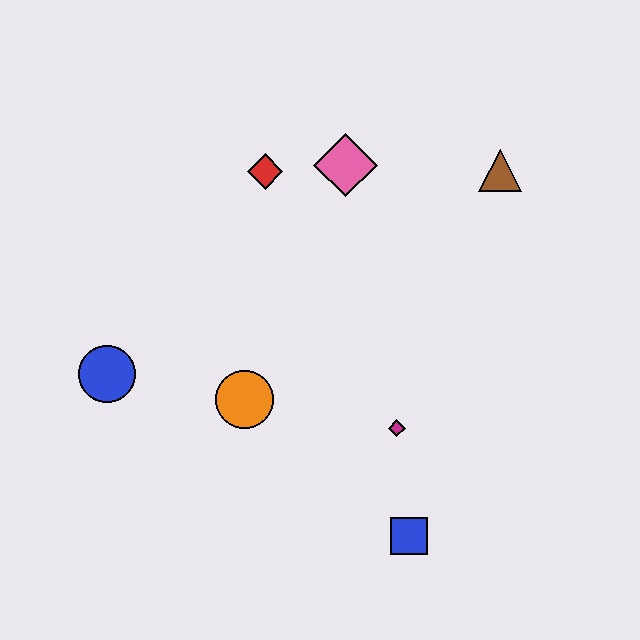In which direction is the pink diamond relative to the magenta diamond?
The pink diamond is above the magenta diamond.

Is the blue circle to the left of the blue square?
Yes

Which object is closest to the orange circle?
The blue circle is closest to the orange circle.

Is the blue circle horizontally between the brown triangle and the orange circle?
No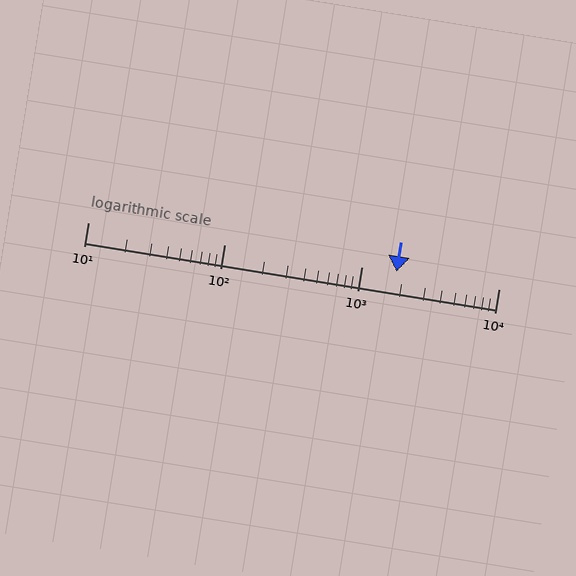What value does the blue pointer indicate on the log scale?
The pointer indicates approximately 1800.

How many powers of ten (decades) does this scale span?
The scale spans 3 decades, from 10 to 10000.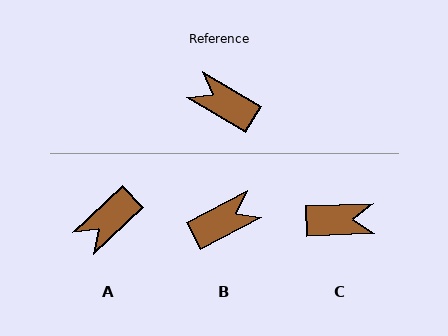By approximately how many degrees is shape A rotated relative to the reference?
Approximately 74 degrees counter-clockwise.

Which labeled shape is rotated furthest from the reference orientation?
C, about 147 degrees away.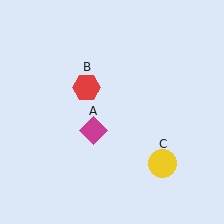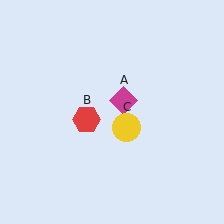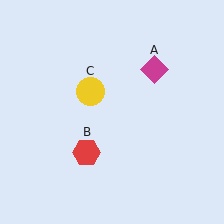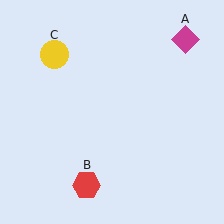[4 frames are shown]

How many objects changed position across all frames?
3 objects changed position: magenta diamond (object A), red hexagon (object B), yellow circle (object C).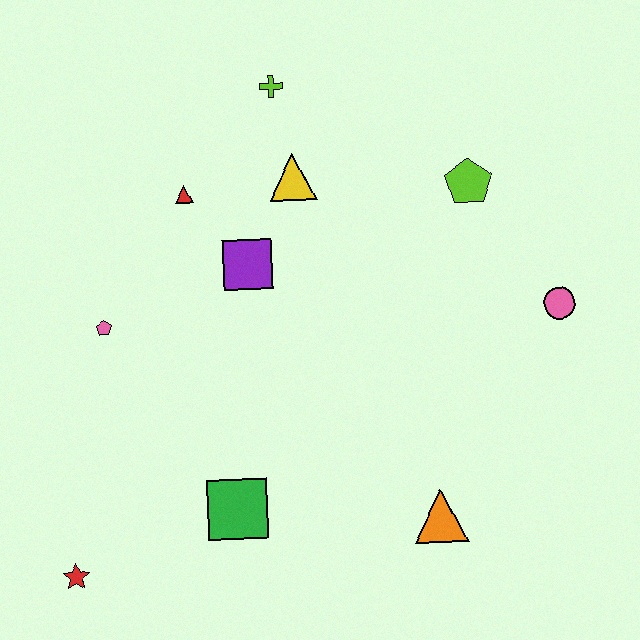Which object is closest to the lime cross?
The yellow triangle is closest to the lime cross.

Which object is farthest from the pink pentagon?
The pink circle is farthest from the pink pentagon.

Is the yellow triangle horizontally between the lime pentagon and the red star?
Yes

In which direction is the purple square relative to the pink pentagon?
The purple square is to the right of the pink pentagon.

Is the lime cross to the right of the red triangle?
Yes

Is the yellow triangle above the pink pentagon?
Yes